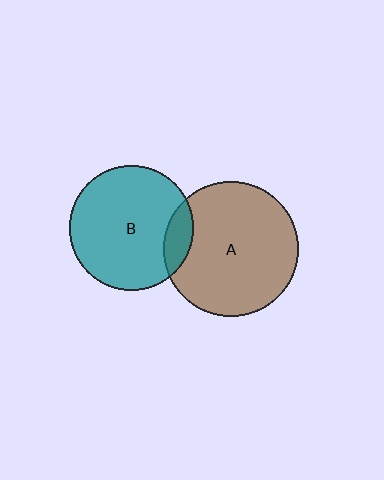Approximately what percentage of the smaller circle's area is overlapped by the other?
Approximately 15%.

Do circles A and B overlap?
Yes.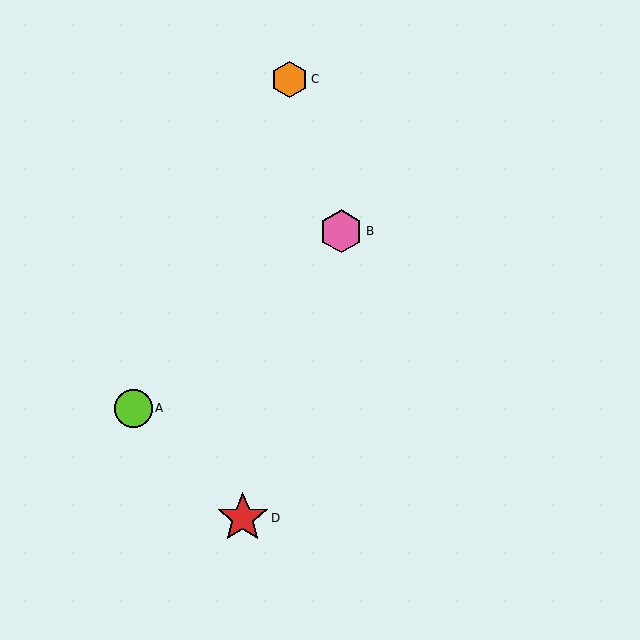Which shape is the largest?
The red star (labeled D) is the largest.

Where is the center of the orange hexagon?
The center of the orange hexagon is at (289, 79).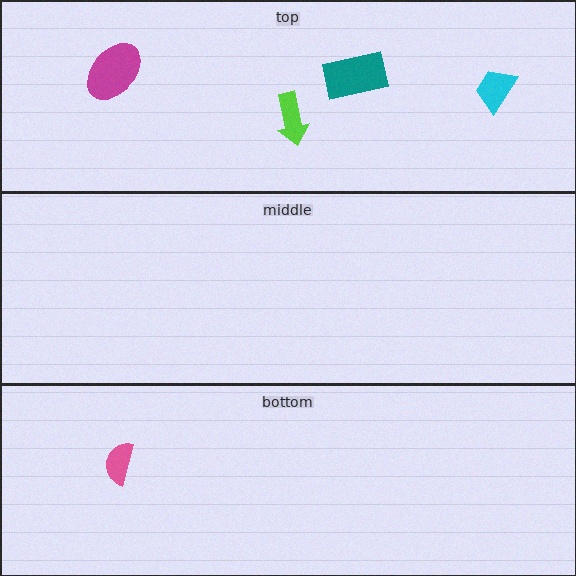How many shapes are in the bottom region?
1.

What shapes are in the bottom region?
The pink semicircle.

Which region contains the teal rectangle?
The top region.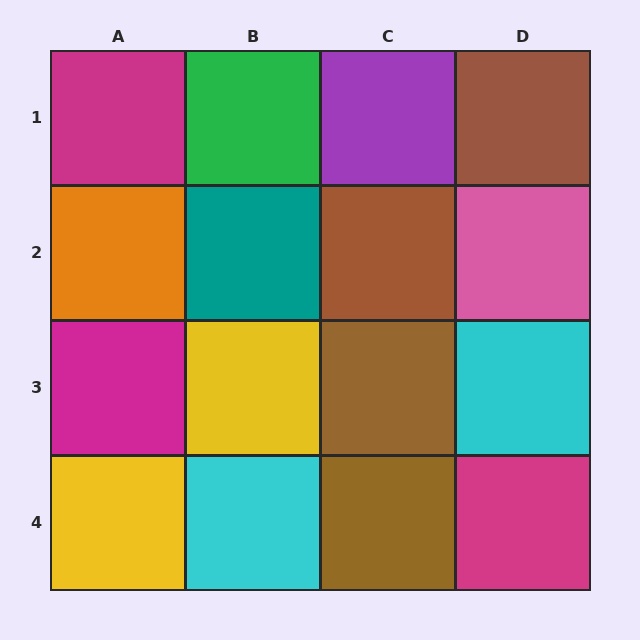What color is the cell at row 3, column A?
Magenta.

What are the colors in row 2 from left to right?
Orange, teal, brown, pink.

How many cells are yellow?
2 cells are yellow.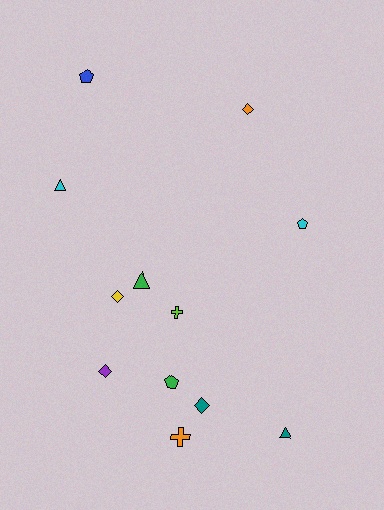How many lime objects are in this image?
There is 1 lime object.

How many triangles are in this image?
There are 3 triangles.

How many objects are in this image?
There are 12 objects.